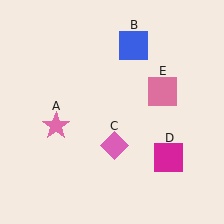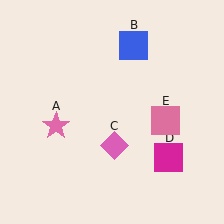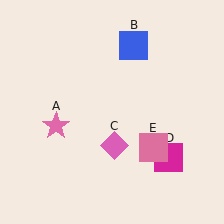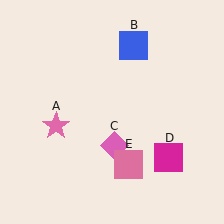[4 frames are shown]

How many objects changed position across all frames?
1 object changed position: pink square (object E).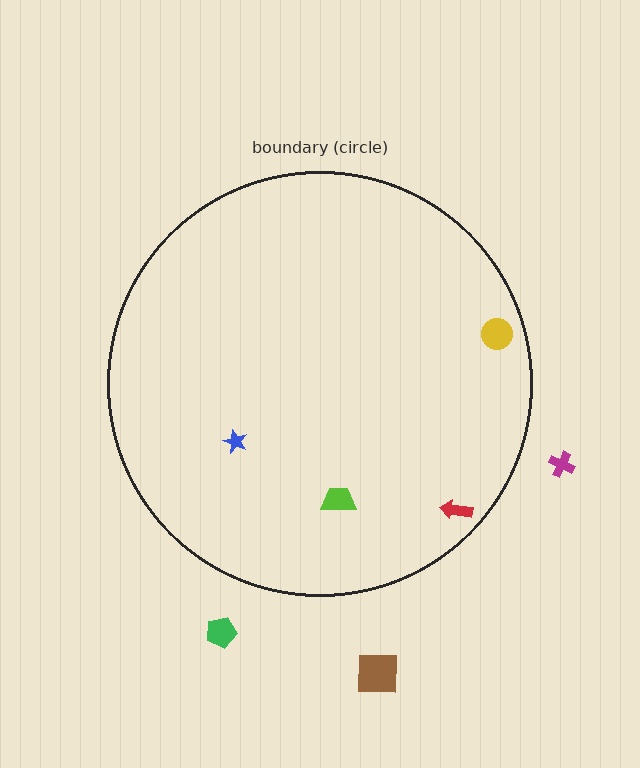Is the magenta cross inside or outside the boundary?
Outside.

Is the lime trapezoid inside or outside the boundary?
Inside.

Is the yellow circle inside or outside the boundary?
Inside.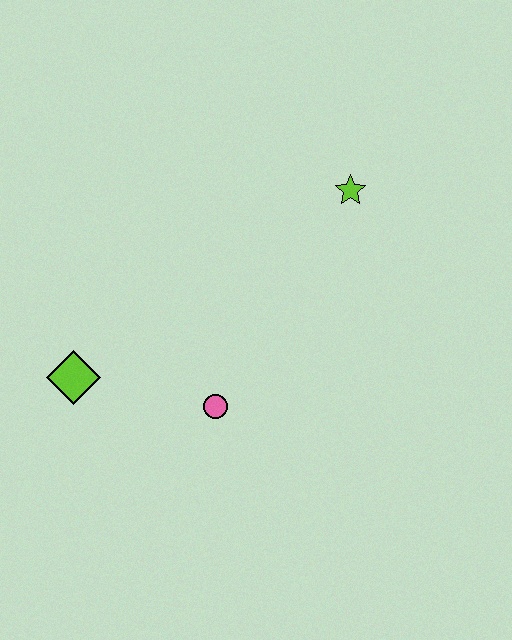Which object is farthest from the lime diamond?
The lime star is farthest from the lime diamond.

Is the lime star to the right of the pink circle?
Yes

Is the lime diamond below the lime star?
Yes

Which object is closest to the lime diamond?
The pink circle is closest to the lime diamond.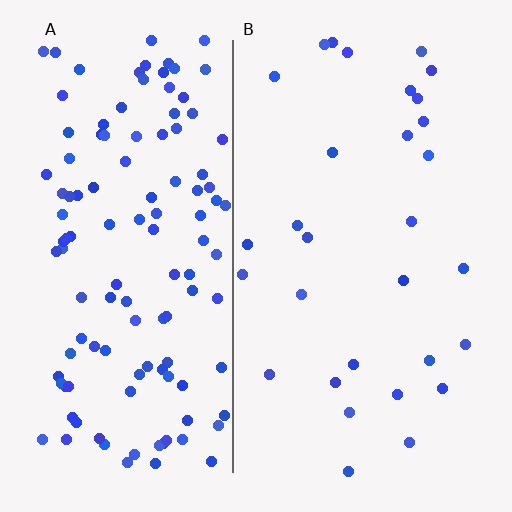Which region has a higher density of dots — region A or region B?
A (the left).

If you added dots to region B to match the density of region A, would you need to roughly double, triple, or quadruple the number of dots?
Approximately quadruple.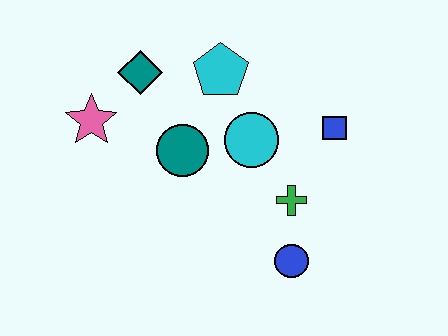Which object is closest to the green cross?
The blue circle is closest to the green cross.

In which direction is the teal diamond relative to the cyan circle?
The teal diamond is to the left of the cyan circle.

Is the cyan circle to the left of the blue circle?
Yes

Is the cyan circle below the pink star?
Yes